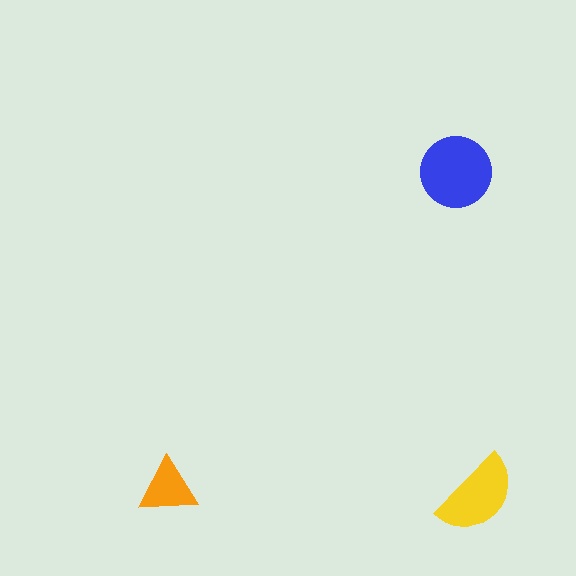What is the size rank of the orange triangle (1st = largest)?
3rd.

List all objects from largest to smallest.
The blue circle, the yellow semicircle, the orange triangle.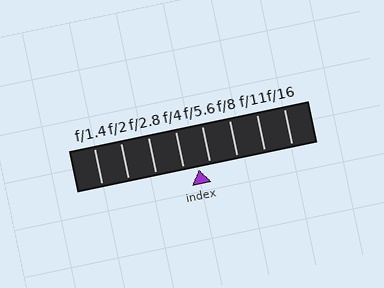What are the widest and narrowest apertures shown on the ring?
The widest aperture shown is f/1.4 and the narrowest is f/16.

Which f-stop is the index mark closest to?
The index mark is closest to f/5.6.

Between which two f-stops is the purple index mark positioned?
The index mark is between f/4 and f/5.6.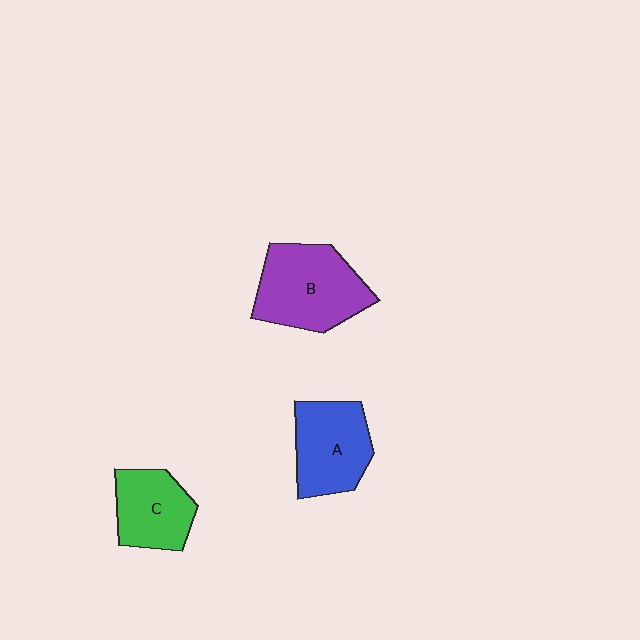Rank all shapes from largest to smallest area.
From largest to smallest: B (purple), A (blue), C (green).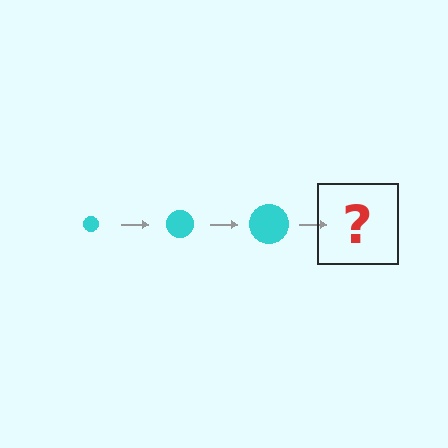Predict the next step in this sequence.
The next step is a cyan circle, larger than the previous one.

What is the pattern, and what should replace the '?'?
The pattern is that the circle gets progressively larger each step. The '?' should be a cyan circle, larger than the previous one.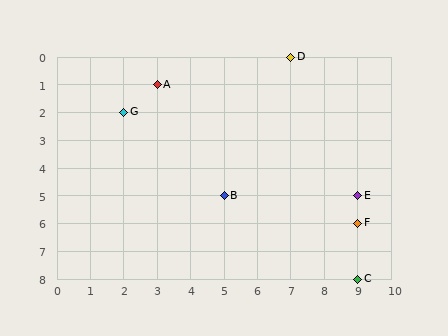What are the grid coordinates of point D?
Point D is at grid coordinates (7, 0).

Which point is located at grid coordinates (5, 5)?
Point B is at (5, 5).